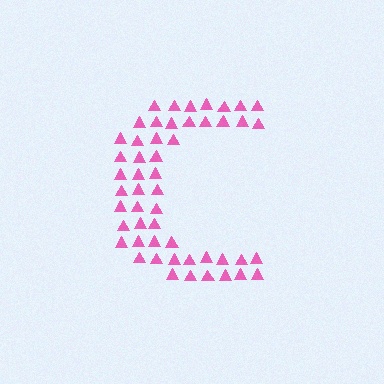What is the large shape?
The large shape is the letter C.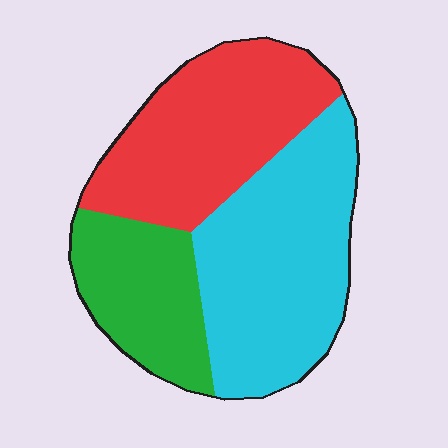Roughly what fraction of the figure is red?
Red covers around 35% of the figure.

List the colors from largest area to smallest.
From largest to smallest: cyan, red, green.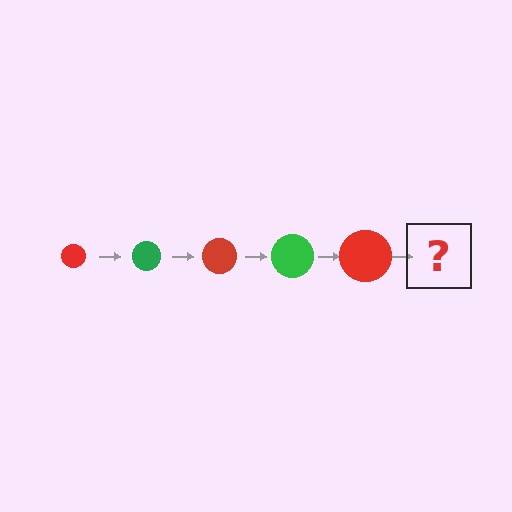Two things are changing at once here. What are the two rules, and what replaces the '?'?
The two rules are that the circle grows larger each step and the color cycles through red and green. The '?' should be a green circle, larger than the previous one.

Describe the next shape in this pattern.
It should be a green circle, larger than the previous one.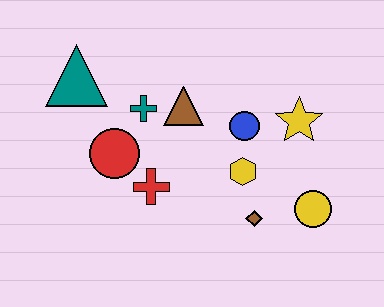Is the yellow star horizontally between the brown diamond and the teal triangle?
No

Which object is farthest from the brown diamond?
The teal triangle is farthest from the brown diamond.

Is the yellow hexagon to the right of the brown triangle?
Yes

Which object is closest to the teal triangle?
The teal cross is closest to the teal triangle.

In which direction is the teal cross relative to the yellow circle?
The teal cross is to the left of the yellow circle.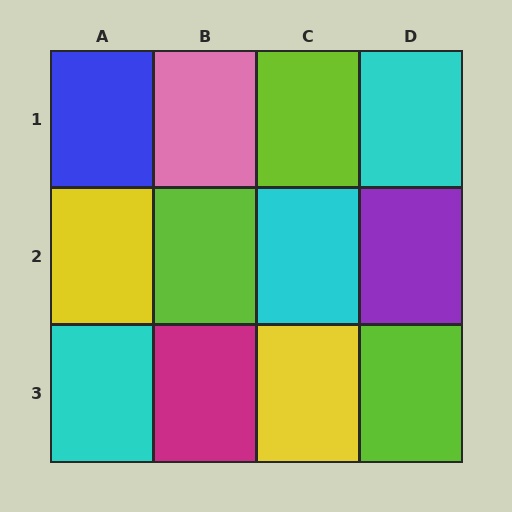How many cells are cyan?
3 cells are cyan.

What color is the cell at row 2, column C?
Cyan.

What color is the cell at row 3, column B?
Magenta.